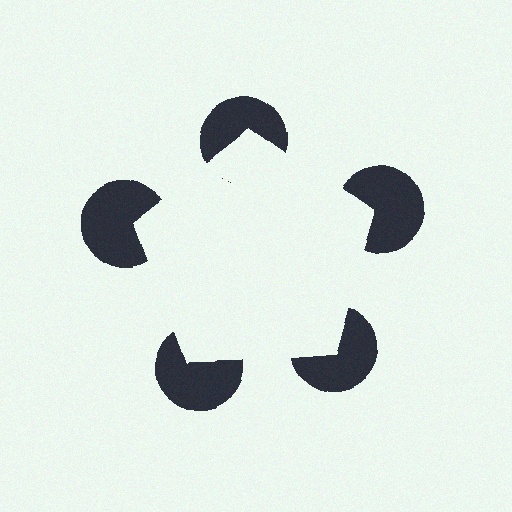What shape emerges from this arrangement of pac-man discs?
An illusory pentagon — its edges are inferred from the aligned wedge cuts in the pac-man discs, not physically drawn.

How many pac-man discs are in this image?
There are 5 — one at each vertex of the illusory pentagon.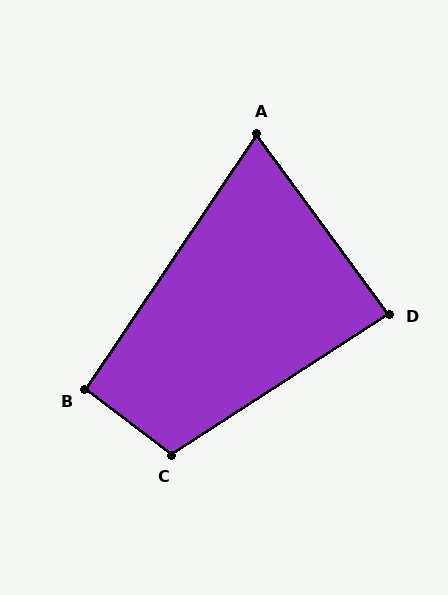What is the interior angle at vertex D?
Approximately 86 degrees (approximately right).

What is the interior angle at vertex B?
Approximately 94 degrees (approximately right).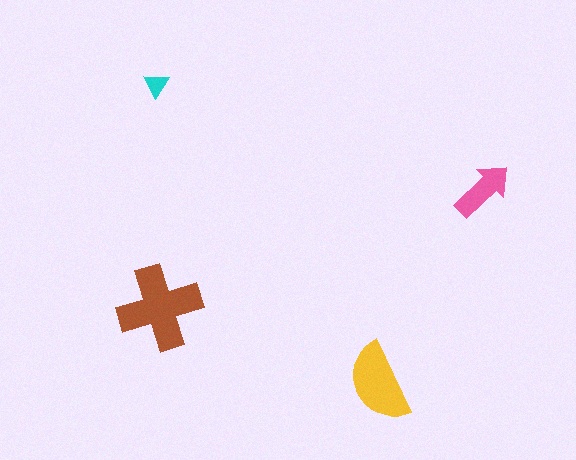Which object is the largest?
The brown cross.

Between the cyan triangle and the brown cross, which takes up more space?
The brown cross.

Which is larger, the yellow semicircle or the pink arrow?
The yellow semicircle.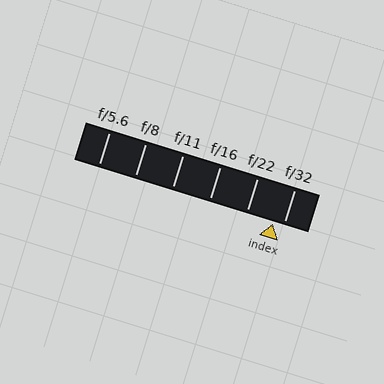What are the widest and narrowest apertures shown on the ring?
The widest aperture shown is f/5.6 and the narrowest is f/32.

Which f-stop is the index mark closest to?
The index mark is closest to f/32.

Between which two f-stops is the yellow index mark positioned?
The index mark is between f/22 and f/32.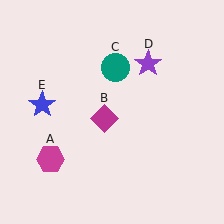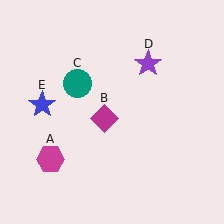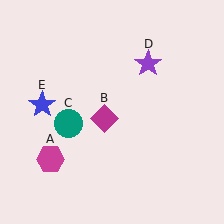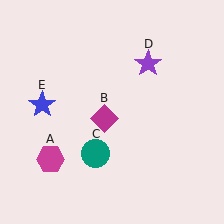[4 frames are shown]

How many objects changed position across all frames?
1 object changed position: teal circle (object C).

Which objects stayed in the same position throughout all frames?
Magenta hexagon (object A) and magenta diamond (object B) and purple star (object D) and blue star (object E) remained stationary.